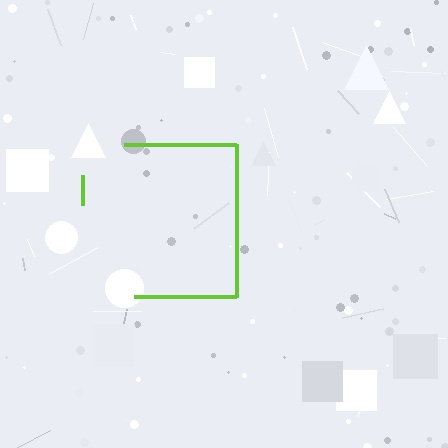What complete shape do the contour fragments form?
The contour fragments form a square.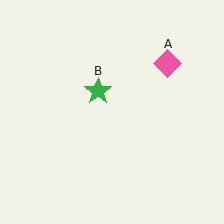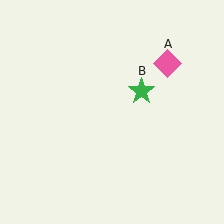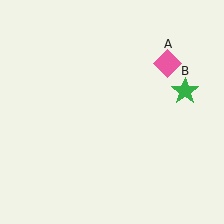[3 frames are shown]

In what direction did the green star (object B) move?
The green star (object B) moved right.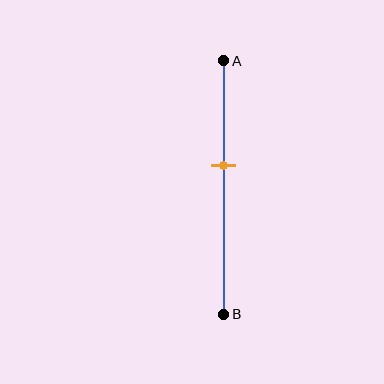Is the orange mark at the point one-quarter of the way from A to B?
No, the mark is at about 40% from A, not at the 25% one-quarter point.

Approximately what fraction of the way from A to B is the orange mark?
The orange mark is approximately 40% of the way from A to B.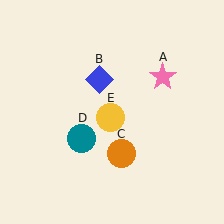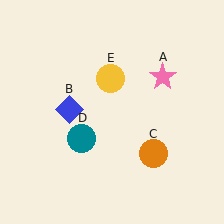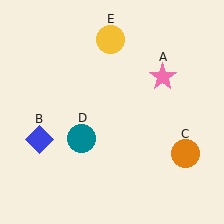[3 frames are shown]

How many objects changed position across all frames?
3 objects changed position: blue diamond (object B), orange circle (object C), yellow circle (object E).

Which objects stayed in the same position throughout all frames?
Pink star (object A) and teal circle (object D) remained stationary.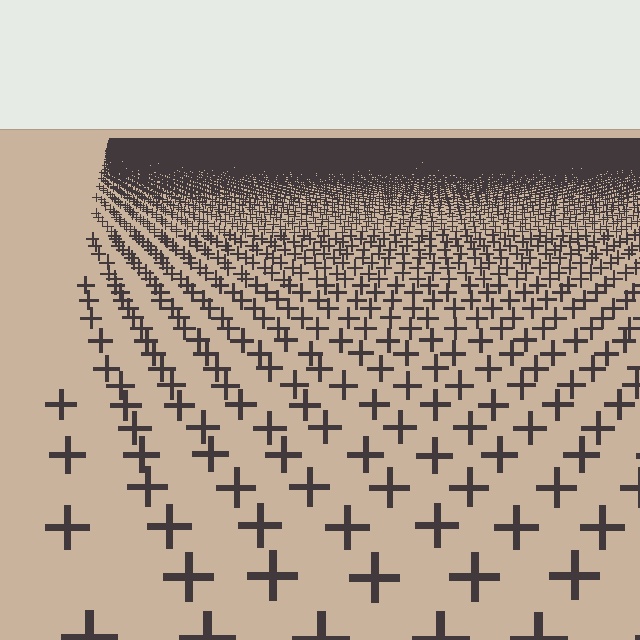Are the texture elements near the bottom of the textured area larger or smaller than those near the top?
Larger. Near the bottom, elements are closer to the viewer and appear at a bigger on-screen size.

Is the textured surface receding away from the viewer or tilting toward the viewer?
The surface is receding away from the viewer. Texture elements get smaller and denser toward the top.